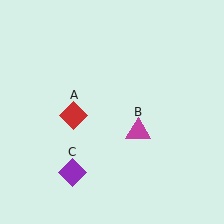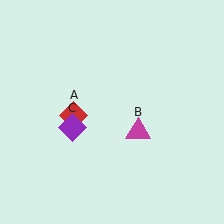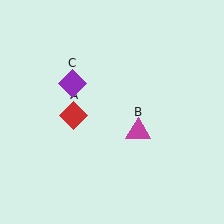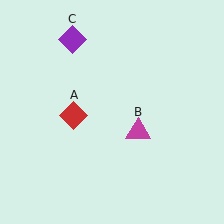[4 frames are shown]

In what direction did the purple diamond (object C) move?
The purple diamond (object C) moved up.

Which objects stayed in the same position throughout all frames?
Red diamond (object A) and magenta triangle (object B) remained stationary.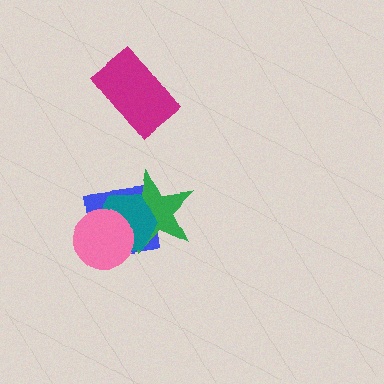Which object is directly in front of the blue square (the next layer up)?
The green star is directly in front of the blue square.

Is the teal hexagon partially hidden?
Yes, it is partially covered by another shape.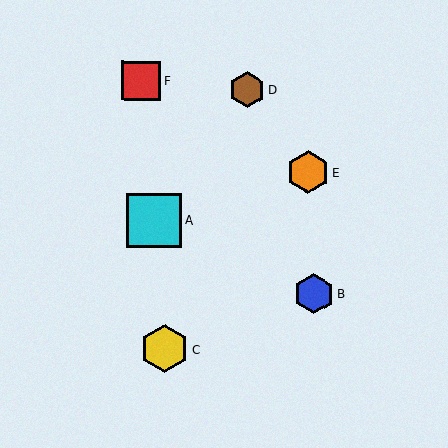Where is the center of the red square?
The center of the red square is at (141, 81).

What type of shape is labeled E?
Shape E is an orange hexagon.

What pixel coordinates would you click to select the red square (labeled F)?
Click at (141, 81) to select the red square F.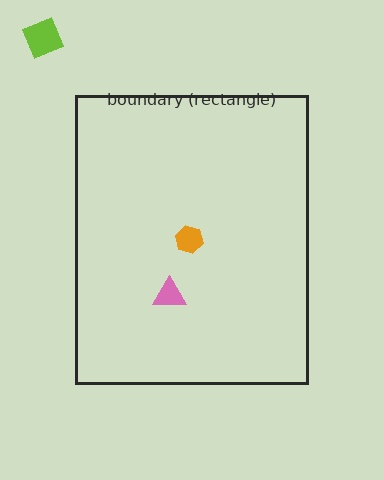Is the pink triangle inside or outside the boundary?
Inside.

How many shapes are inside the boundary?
2 inside, 1 outside.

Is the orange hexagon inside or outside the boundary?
Inside.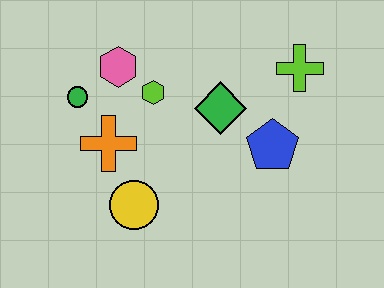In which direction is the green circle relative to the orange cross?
The green circle is above the orange cross.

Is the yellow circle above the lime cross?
No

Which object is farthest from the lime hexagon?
The lime cross is farthest from the lime hexagon.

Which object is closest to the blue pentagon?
The green diamond is closest to the blue pentagon.